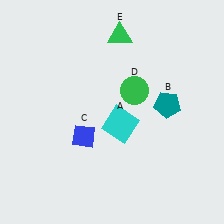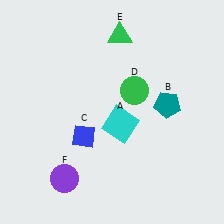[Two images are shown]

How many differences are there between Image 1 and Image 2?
There is 1 difference between the two images.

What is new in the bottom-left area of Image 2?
A purple circle (F) was added in the bottom-left area of Image 2.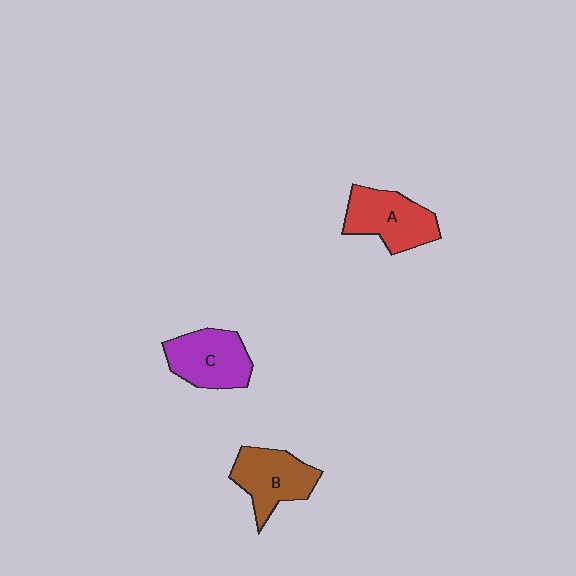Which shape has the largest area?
Shape A (red).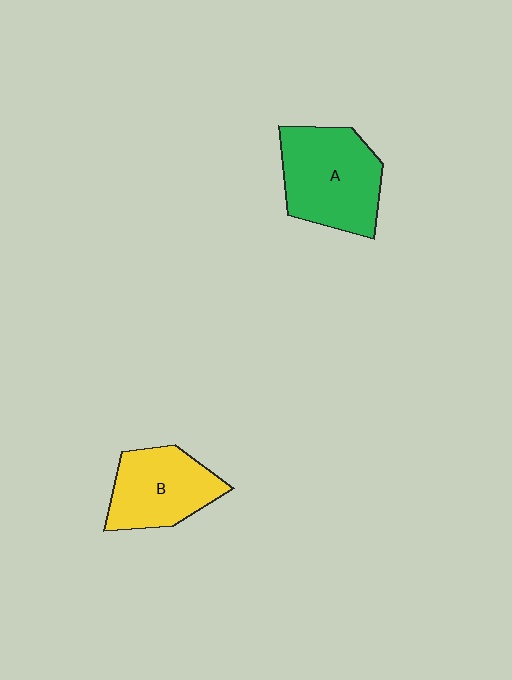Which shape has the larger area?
Shape A (green).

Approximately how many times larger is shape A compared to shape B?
Approximately 1.3 times.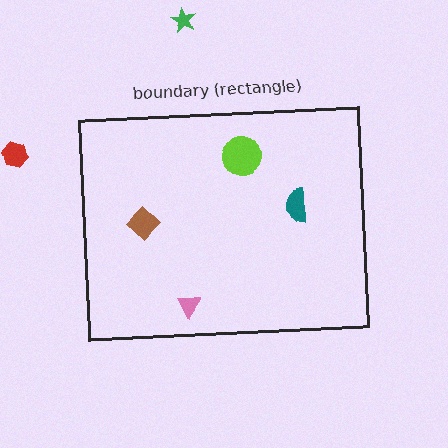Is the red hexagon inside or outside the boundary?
Outside.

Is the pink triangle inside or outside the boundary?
Inside.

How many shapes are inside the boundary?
4 inside, 2 outside.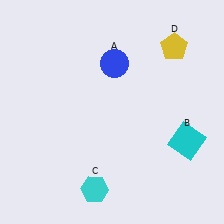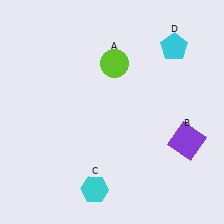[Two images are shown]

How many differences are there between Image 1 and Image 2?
There are 3 differences between the two images.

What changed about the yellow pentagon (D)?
In Image 1, D is yellow. In Image 2, it changed to cyan.